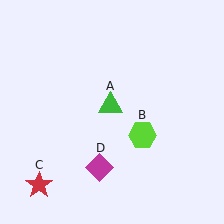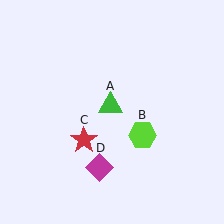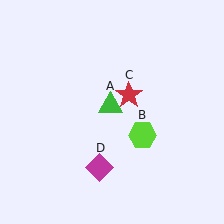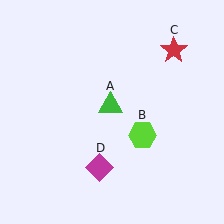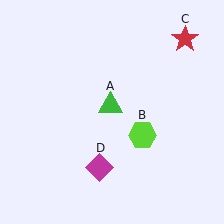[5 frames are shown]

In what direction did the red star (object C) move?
The red star (object C) moved up and to the right.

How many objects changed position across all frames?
1 object changed position: red star (object C).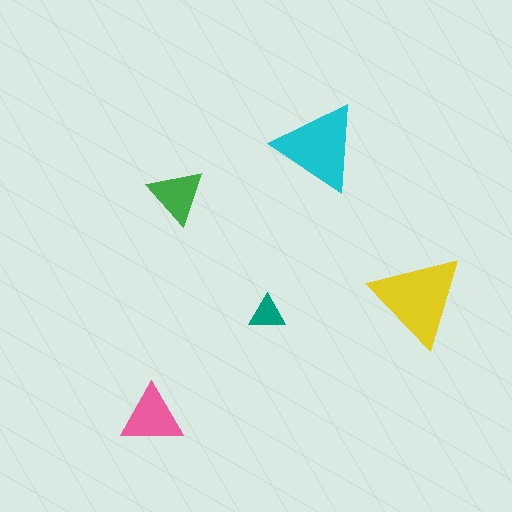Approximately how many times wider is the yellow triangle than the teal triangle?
About 2.5 times wider.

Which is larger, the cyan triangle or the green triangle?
The cyan one.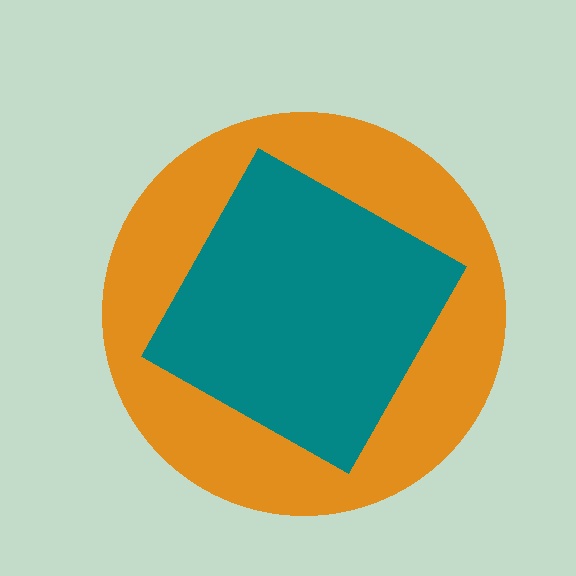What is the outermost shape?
The orange circle.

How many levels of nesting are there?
2.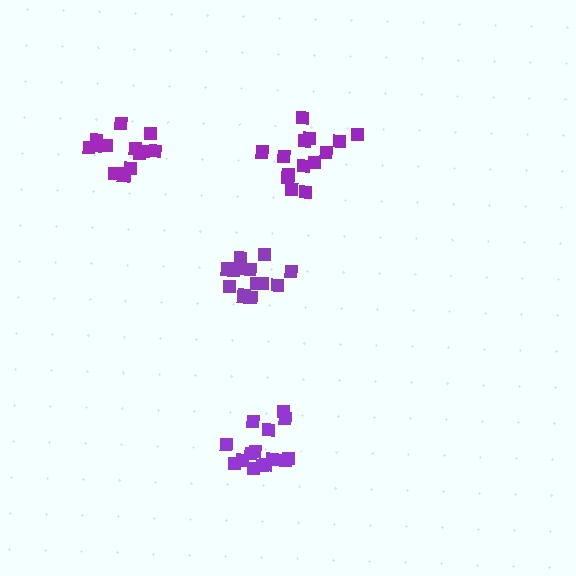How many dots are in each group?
Group 1: 14 dots, Group 2: 14 dots, Group 3: 15 dots, Group 4: 14 dots (57 total).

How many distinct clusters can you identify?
There are 4 distinct clusters.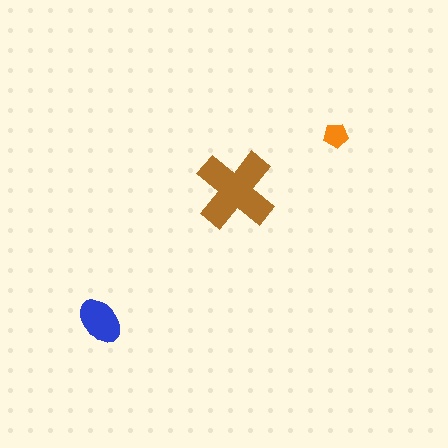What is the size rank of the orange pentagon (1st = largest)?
3rd.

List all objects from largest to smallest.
The brown cross, the blue ellipse, the orange pentagon.